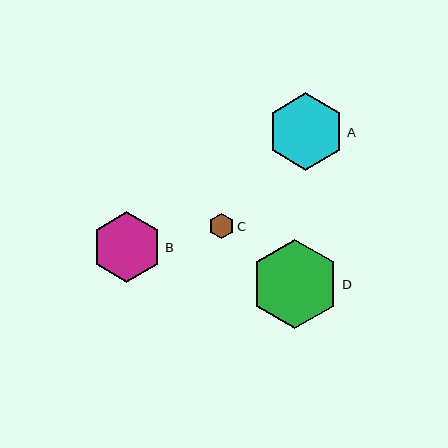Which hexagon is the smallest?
Hexagon C is the smallest with a size of approximately 25 pixels.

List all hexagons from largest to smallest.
From largest to smallest: D, A, B, C.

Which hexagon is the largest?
Hexagon D is the largest with a size of approximately 89 pixels.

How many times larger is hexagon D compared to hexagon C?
Hexagon D is approximately 3.5 times the size of hexagon C.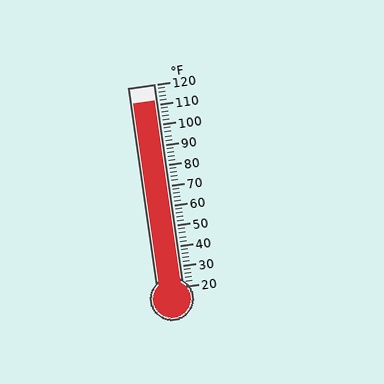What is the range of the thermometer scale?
The thermometer scale ranges from 20°F to 120°F.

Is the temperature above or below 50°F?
The temperature is above 50°F.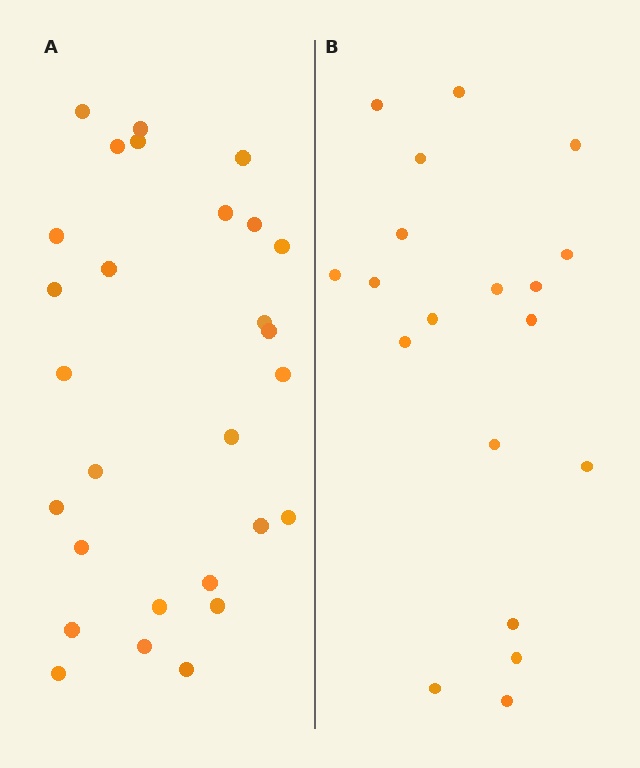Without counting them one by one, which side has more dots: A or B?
Region A (the left region) has more dots.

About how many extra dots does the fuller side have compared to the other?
Region A has roughly 8 or so more dots than region B.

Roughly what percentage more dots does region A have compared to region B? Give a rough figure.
About 45% more.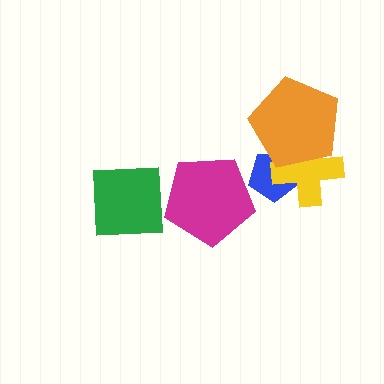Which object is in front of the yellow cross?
The orange pentagon is in front of the yellow cross.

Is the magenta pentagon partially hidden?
Yes, it is partially covered by another shape.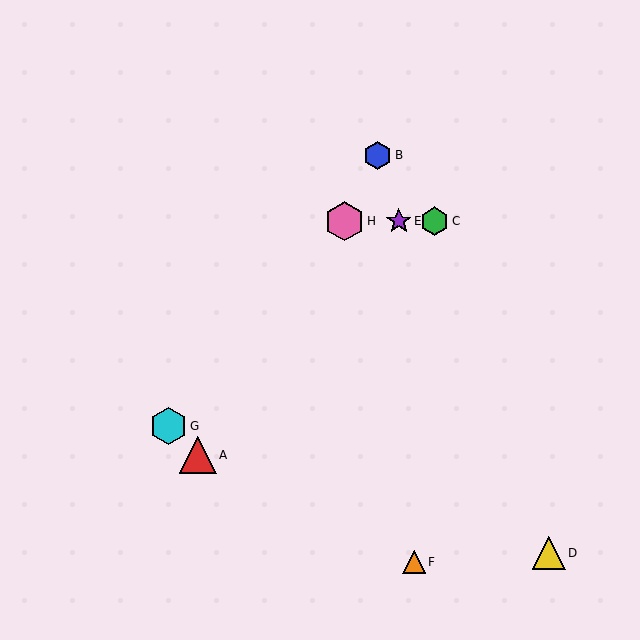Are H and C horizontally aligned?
Yes, both are at y≈221.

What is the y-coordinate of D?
Object D is at y≈553.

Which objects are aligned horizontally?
Objects C, E, H are aligned horizontally.